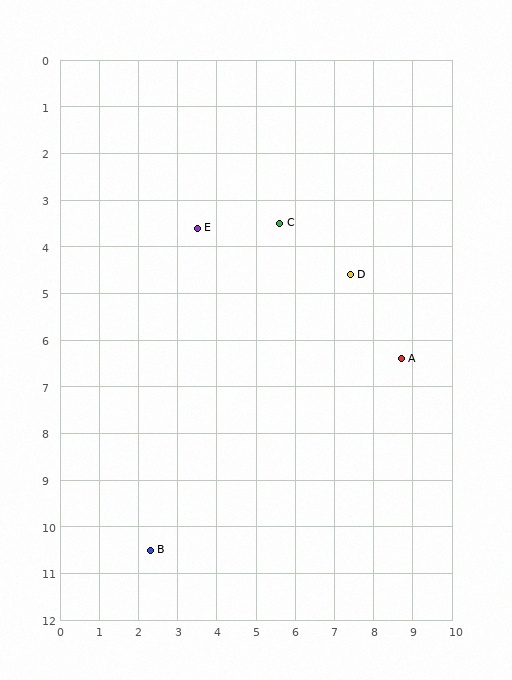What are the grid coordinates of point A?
Point A is at approximately (8.7, 6.4).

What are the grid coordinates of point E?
Point E is at approximately (3.5, 3.6).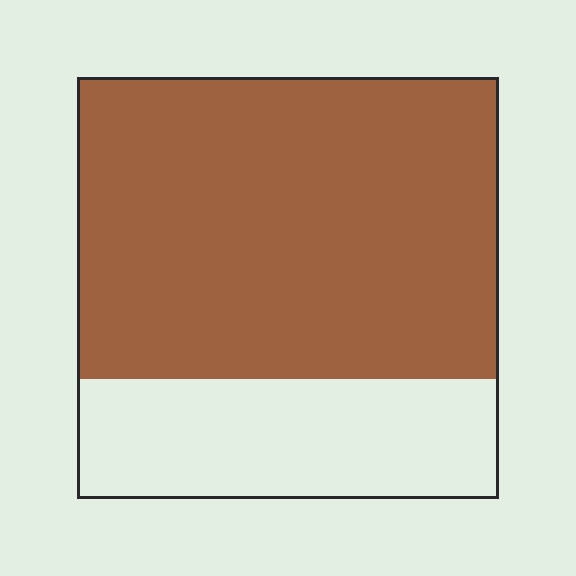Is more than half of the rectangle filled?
Yes.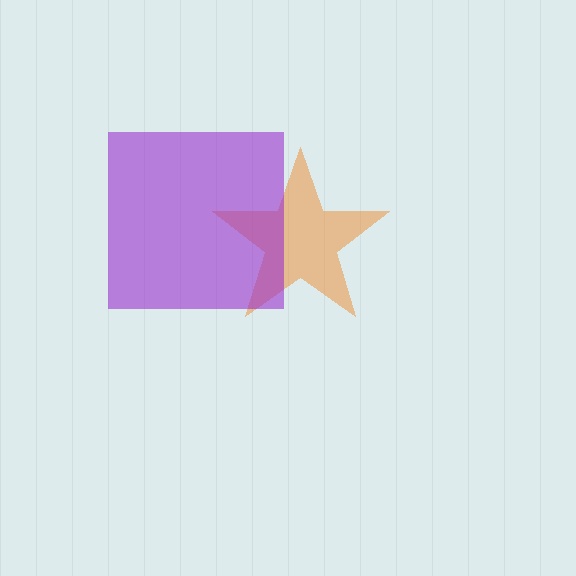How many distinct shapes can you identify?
There are 2 distinct shapes: an orange star, a purple square.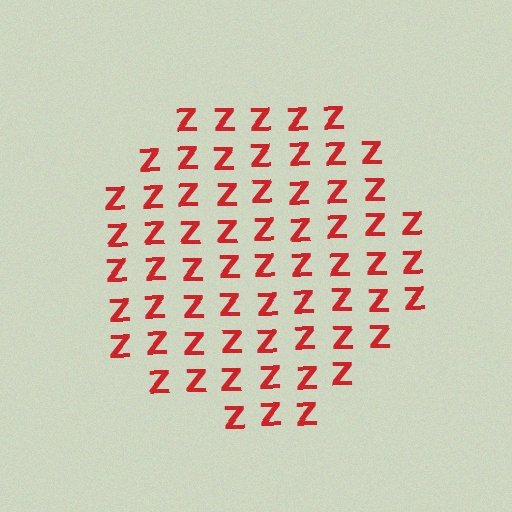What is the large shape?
The large shape is a circle.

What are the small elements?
The small elements are letter Z's.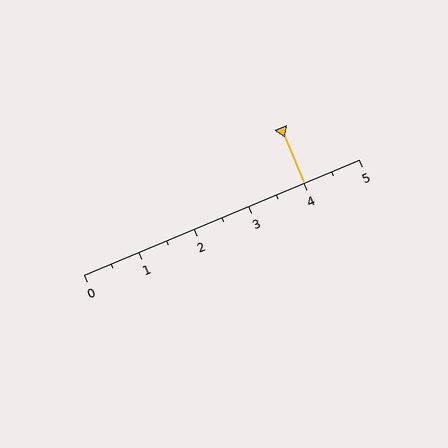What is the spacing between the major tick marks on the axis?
The major ticks are spaced 1 apart.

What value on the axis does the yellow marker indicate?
The marker indicates approximately 4.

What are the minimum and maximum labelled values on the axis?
The axis runs from 0 to 5.